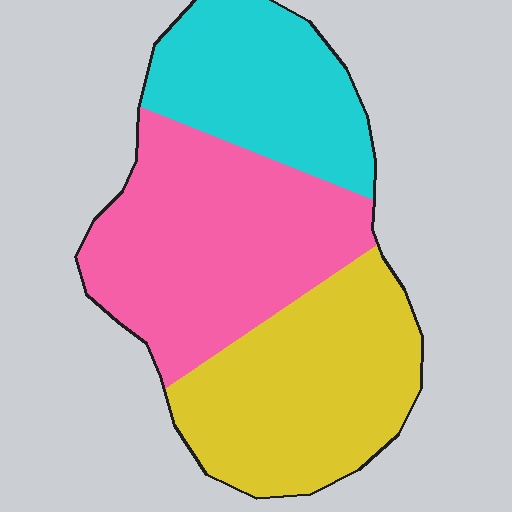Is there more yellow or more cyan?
Yellow.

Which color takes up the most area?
Pink, at roughly 40%.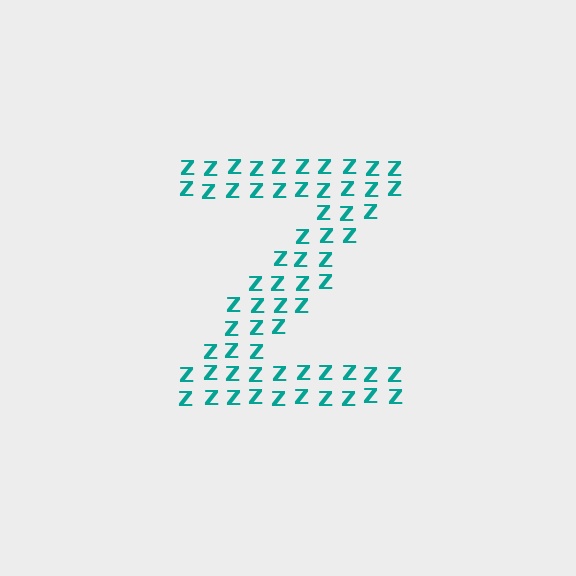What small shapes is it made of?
It is made of small letter Z's.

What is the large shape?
The large shape is the letter Z.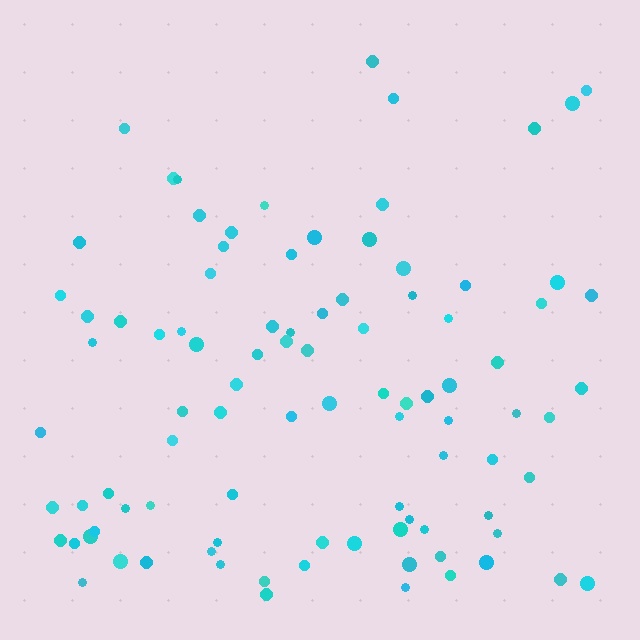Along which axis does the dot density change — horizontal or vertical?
Vertical.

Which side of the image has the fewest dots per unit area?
The top.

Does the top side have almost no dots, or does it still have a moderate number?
Still a moderate number, just noticeably fewer than the bottom.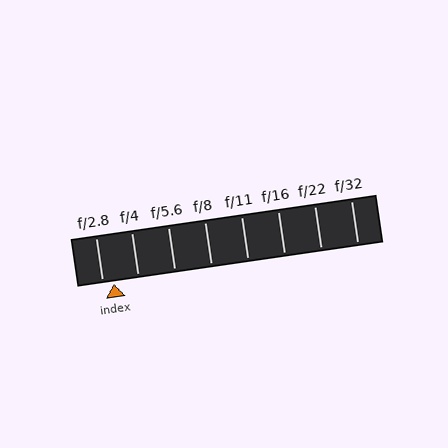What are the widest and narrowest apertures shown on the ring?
The widest aperture shown is f/2.8 and the narrowest is f/32.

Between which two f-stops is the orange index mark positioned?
The index mark is between f/2.8 and f/4.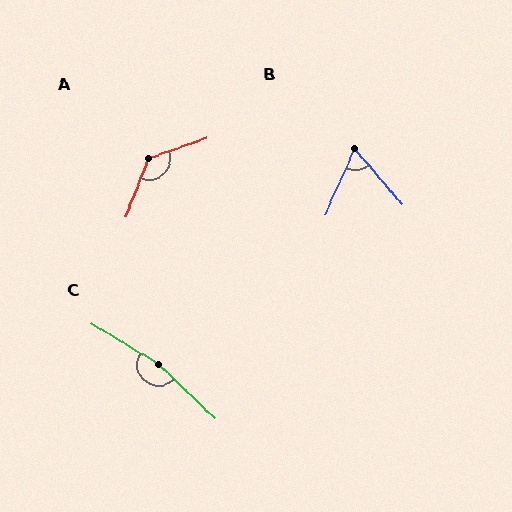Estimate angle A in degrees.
Approximately 130 degrees.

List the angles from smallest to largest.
B (65°), A (130°), C (167°).